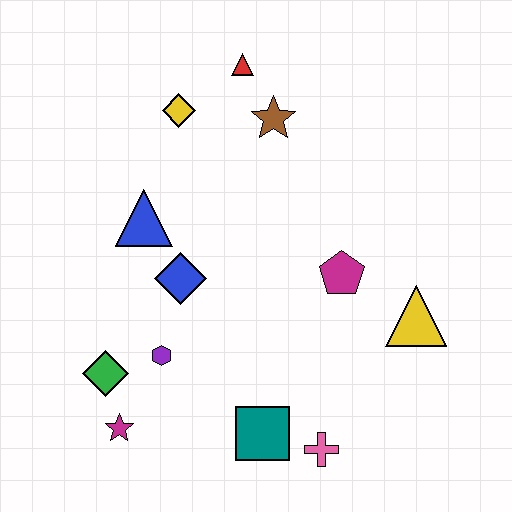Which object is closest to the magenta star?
The green diamond is closest to the magenta star.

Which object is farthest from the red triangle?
The pink cross is farthest from the red triangle.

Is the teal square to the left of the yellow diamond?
No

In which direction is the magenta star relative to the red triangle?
The magenta star is below the red triangle.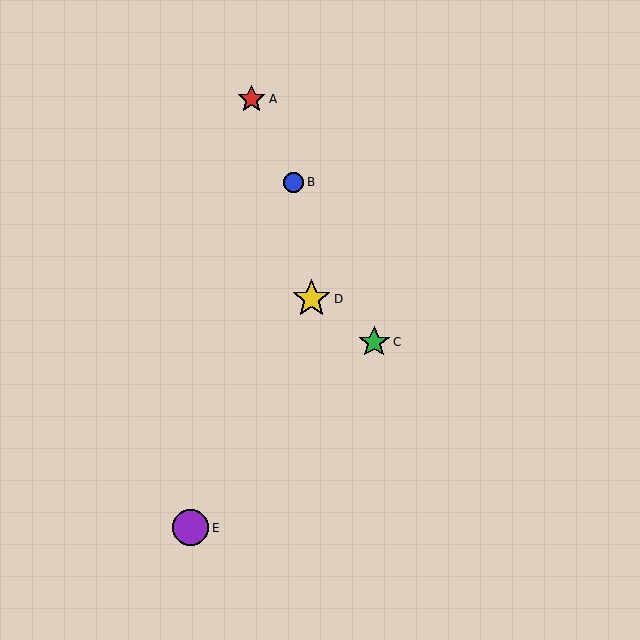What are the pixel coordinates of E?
Object E is at (191, 528).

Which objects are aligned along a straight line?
Objects A, B, C are aligned along a straight line.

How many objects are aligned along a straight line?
3 objects (A, B, C) are aligned along a straight line.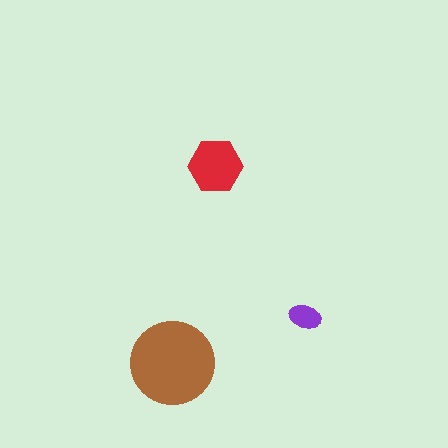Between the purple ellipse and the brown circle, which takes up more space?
The brown circle.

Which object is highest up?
The red hexagon is topmost.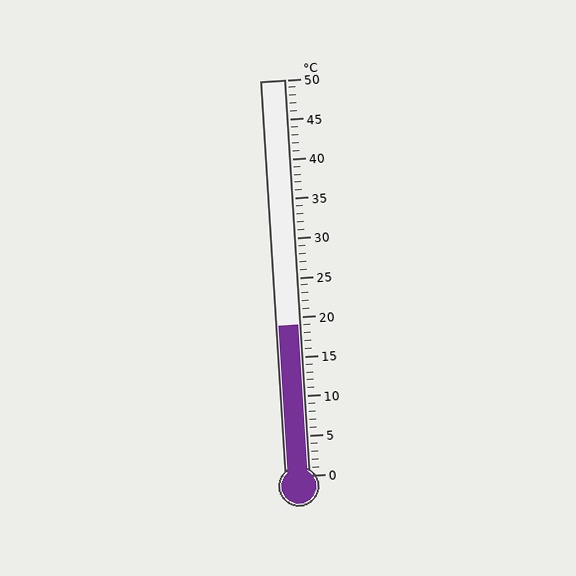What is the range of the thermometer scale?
The thermometer scale ranges from 0°C to 50°C.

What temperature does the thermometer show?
The thermometer shows approximately 19°C.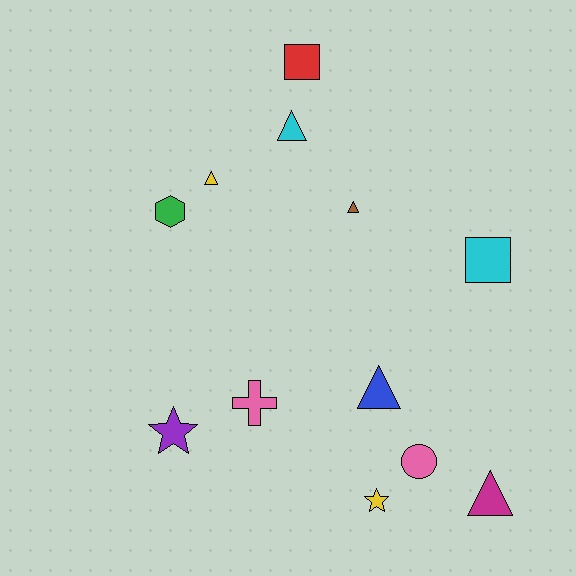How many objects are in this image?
There are 12 objects.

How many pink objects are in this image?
There are 2 pink objects.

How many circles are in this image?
There is 1 circle.